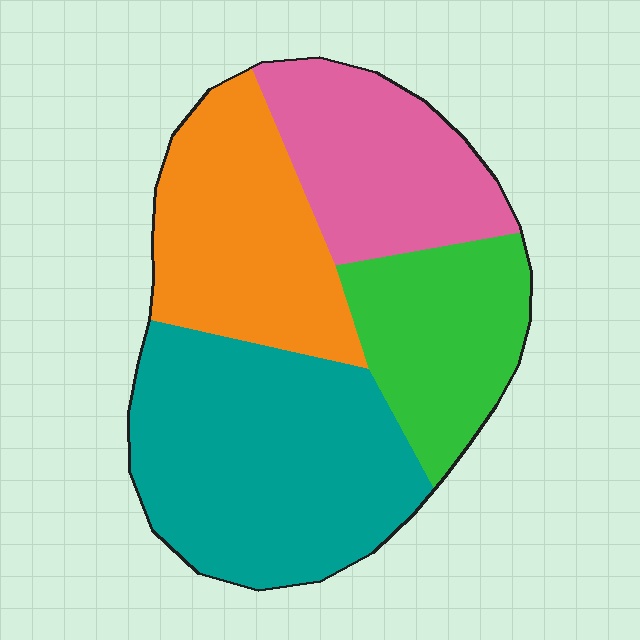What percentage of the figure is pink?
Pink covers around 20% of the figure.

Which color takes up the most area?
Teal, at roughly 35%.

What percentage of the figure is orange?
Orange takes up about one quarter (1/4) of the figure.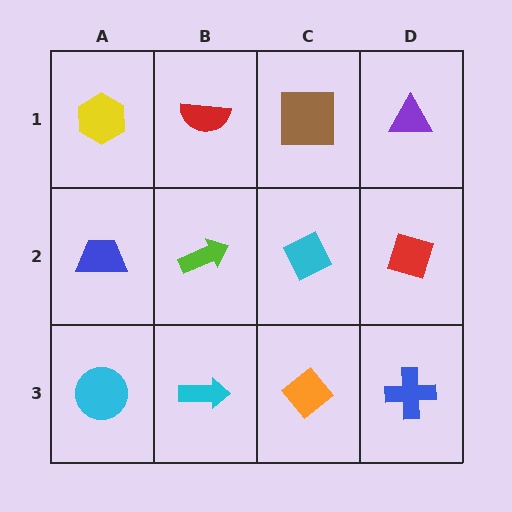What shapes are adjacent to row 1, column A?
A blue trapezoid (row 2, column A), a red semicircle (row 1, column B).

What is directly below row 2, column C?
An orange diamond.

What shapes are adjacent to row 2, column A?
A yellow hexagon (row 1, column A), a cyan circle (row 3, column A), a lime arrow (row 2, column B).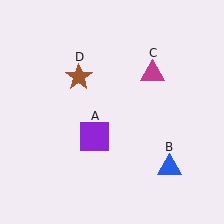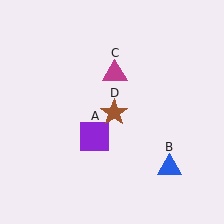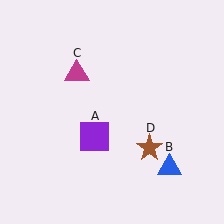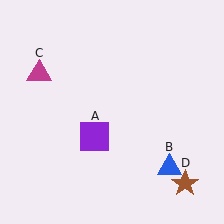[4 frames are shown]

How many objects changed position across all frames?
2 objects changed position: magenta triangle (object C), brown star (object D).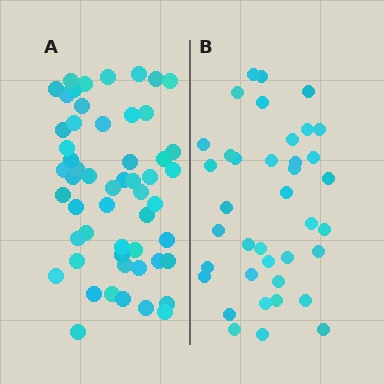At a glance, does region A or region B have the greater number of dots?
Region A (the left region) has more dots.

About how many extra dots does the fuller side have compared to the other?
Region A has approximately 15 more dots than region B.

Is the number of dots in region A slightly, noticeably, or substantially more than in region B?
Region A has noticeably more, but not dramatically so. The ratio is roughly 1.4 to 1.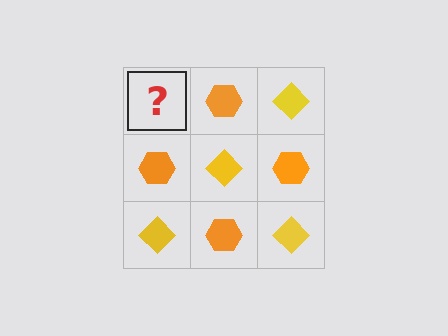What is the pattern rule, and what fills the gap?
The rule is that it alternates yellow diamond and orange hexagon in a checkerboard pattern. The gap should be filled with a yellow diamond.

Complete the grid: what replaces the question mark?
The question mark should be replaced with a yellow diamond.